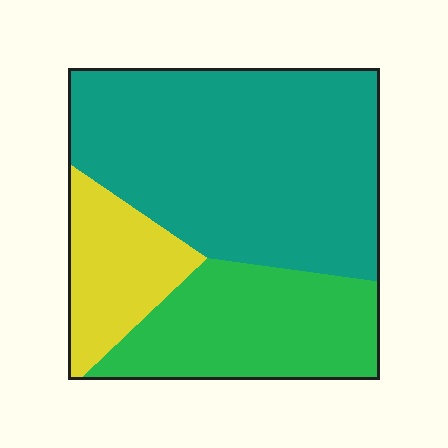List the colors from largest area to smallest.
From largest to smallest: teal, green, yellow.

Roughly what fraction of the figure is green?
Green covers about 30% of the figure.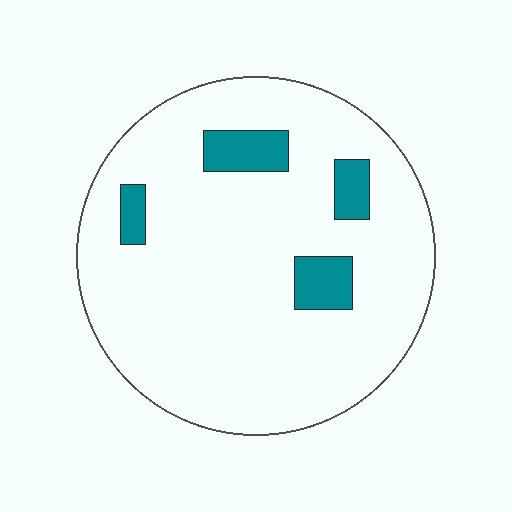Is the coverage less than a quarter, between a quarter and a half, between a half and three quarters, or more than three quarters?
Less than a quarter.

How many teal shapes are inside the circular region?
4.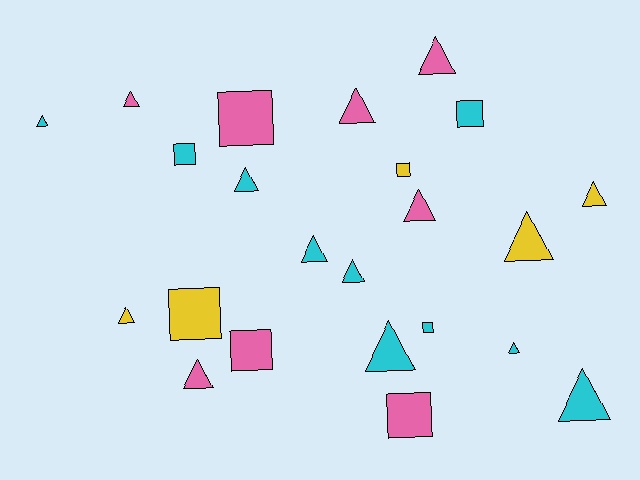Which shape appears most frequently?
Triangle, with 15 objects.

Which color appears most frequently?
Cyan, with 10 objects.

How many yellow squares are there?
There are 2 yellow squares.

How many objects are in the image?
There are 23 objects.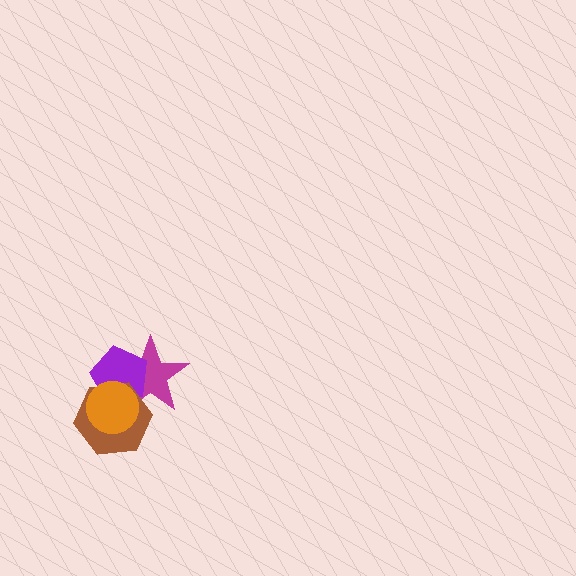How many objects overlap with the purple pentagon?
3 objects overlap with the purple pentagon.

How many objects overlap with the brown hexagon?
3 objects overlap with the brown hexagon.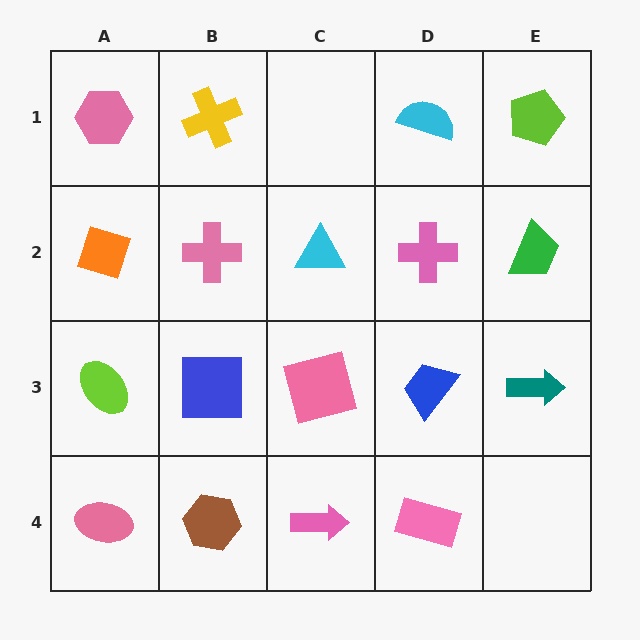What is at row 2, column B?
A pink cross.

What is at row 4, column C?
A pink arrow.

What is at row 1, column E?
A lime pentagon.